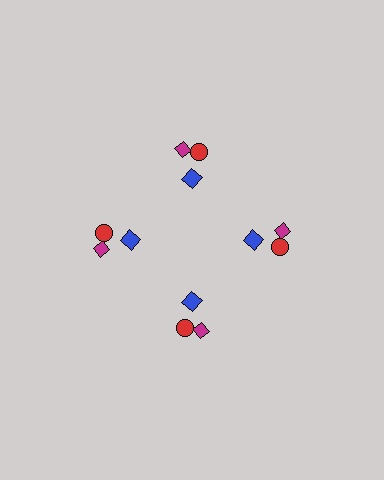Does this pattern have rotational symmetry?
Yes, this pattern has 4-fold rotational symmetry. It looks the same after rotating 90 degrees around the center.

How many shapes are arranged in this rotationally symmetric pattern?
There are 12 shapes, arranged in 4 groups of 3.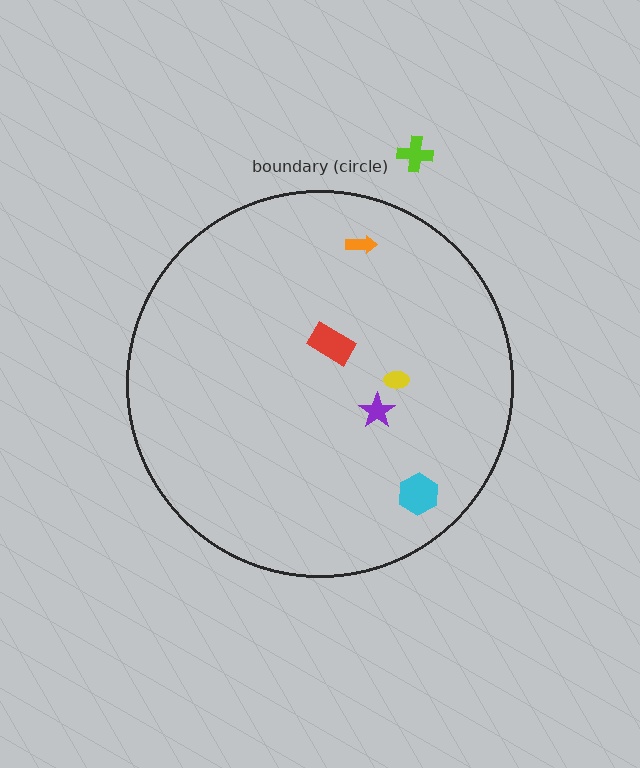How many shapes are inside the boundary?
5 inside, 1 outside.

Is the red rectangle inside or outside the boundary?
Inside.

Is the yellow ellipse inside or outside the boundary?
Inside.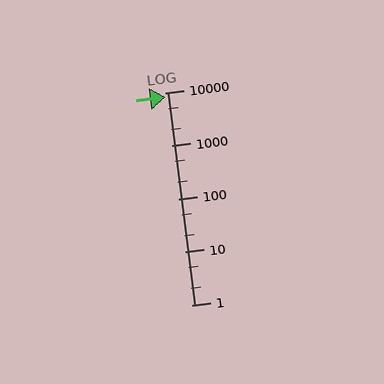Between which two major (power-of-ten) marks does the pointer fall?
The pointer is between 1000 and 10000.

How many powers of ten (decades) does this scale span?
The scale spans 4 decades, from 1 to 10000.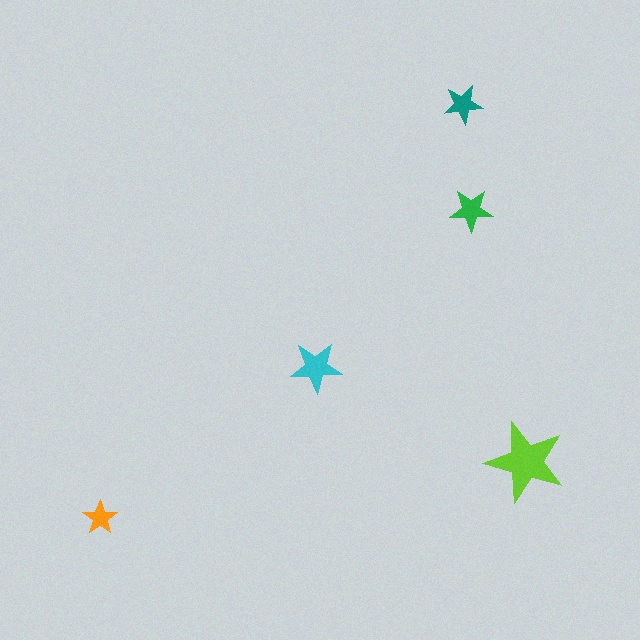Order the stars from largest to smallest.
the lime one, the cyan one, the green one, the teal one, the orange one.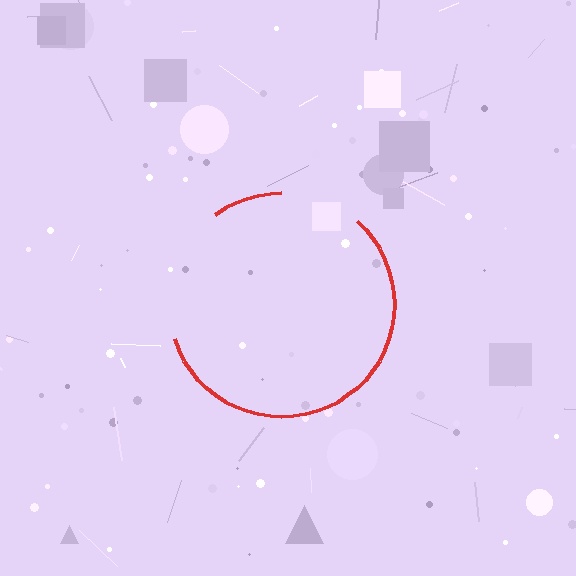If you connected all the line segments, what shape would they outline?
They would outline a circle.